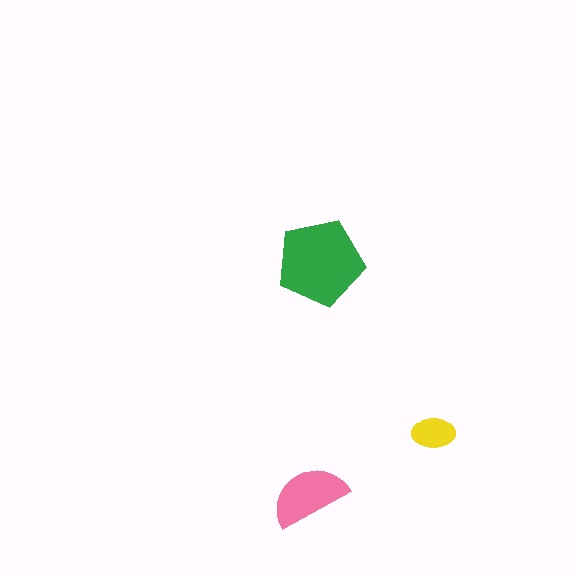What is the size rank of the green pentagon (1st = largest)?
1st.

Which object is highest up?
The green pentagon is topmost.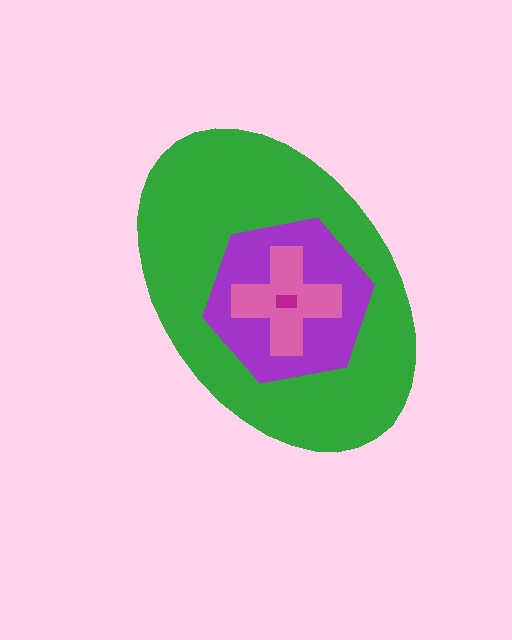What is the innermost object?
The magenta rectangle.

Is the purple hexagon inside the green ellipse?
Yes.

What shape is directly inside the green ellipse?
The purple hexagon.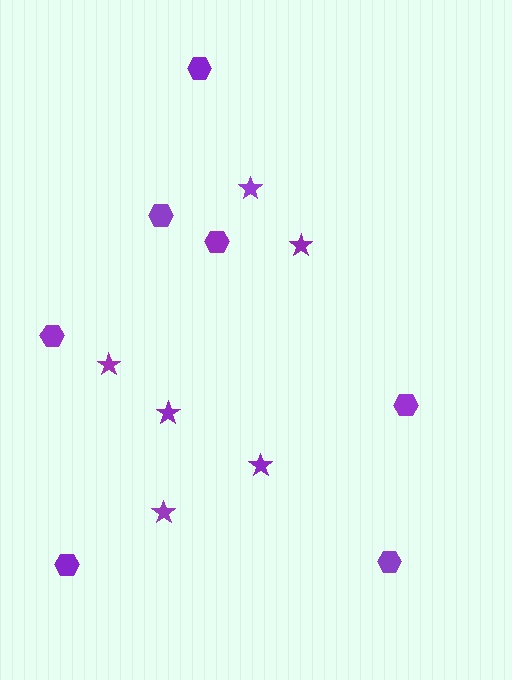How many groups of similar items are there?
There are 2 groups: one group of stars (6) and one group of hexagons (7).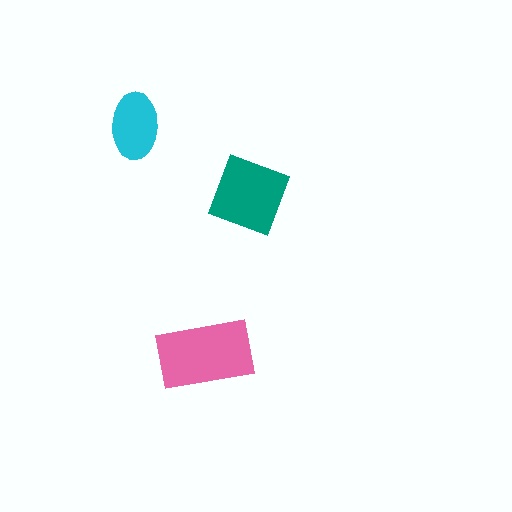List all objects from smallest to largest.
The cyan ellipse, the teal diamond, the pink rectangle.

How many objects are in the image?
There are 3 objects in the image.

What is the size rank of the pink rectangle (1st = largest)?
1st.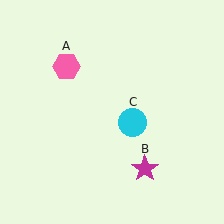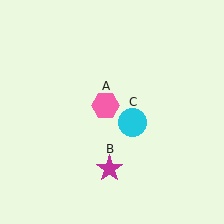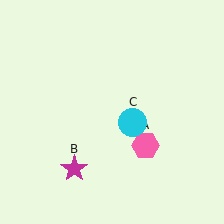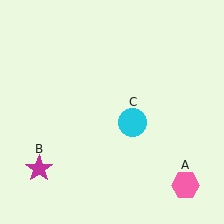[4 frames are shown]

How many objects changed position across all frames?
2 objects changed position: pink hexagon (object A), magenta star (object B).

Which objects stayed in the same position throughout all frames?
Cyan circle (object C) remained stationary.